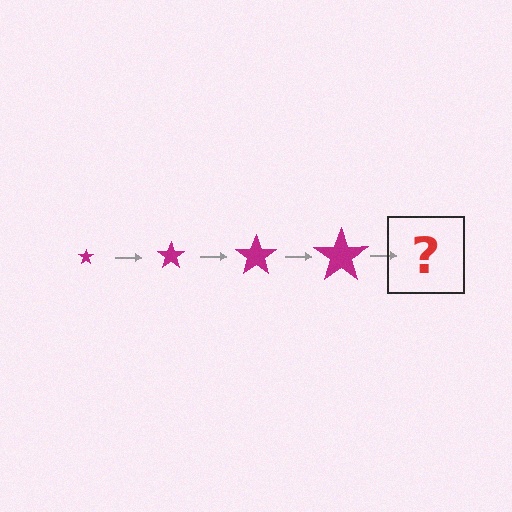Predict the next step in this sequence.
The next step is a magenta star, larger than the previous one.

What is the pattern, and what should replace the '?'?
The pattern is that the star gets progressively larger each step. The '?' should be a magenta star, larger than the previous one.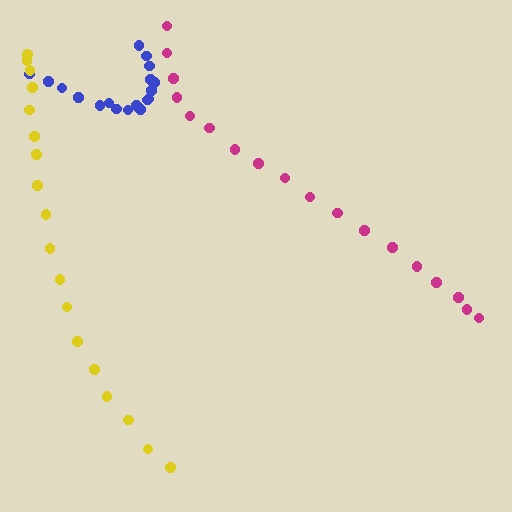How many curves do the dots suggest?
There are 3 distinct paths.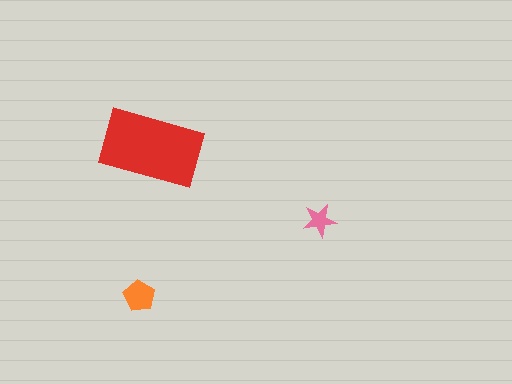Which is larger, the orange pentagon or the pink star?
The orange pentagon.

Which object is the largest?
The red rectangle.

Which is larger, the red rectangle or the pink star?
The red rectangle.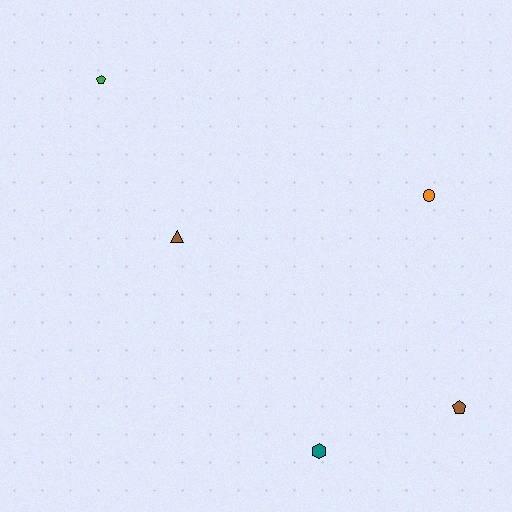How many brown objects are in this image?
There are 2 brown objects.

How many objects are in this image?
There are 5 objects.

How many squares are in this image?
There are no squares.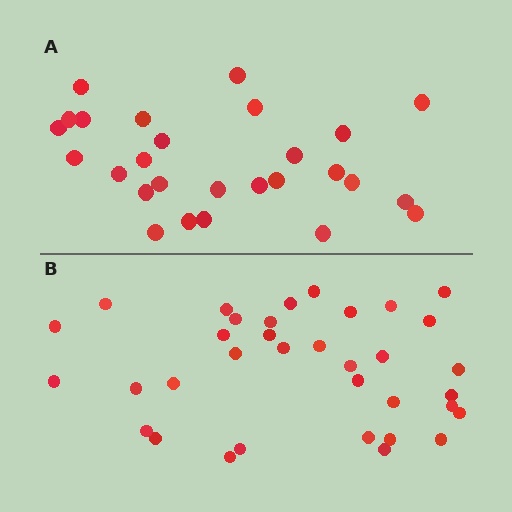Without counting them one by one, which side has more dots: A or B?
Region B (the bottom region) has more dots.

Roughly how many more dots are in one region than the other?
Region B has roughly 8 or so more dots than region A.